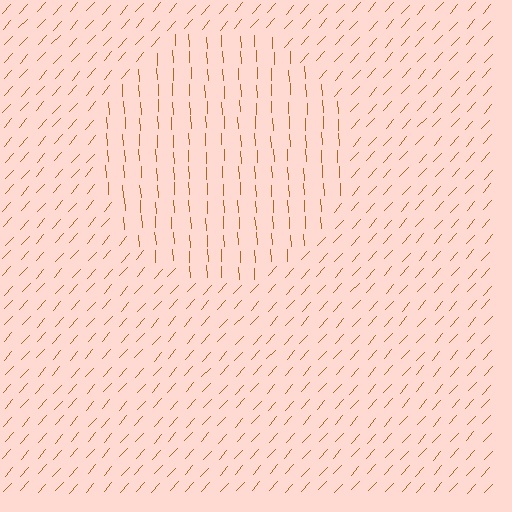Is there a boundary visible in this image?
Yes, there is a texture boundary formed by a change in line orientation.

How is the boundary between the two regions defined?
The boundary is defined purely by a change in line orientation (approximately 45 degrees difference). All lines are the same color and thickness.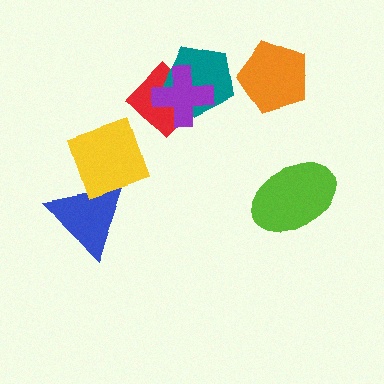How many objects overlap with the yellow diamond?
1 object overlaps with the yellow diamond.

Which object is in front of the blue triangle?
The yellow diamond is in front of the blue triangle.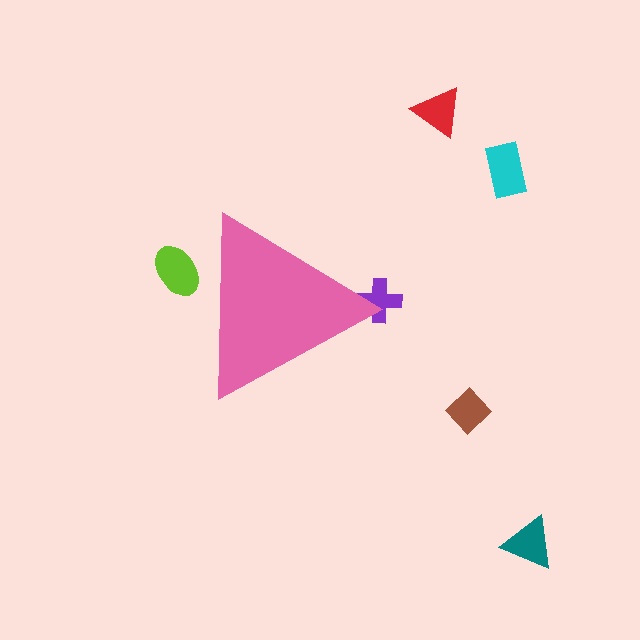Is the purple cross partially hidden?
Yes, the purple cross is partially hidden behind the pink triangle.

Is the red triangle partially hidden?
No, the red triangle is fully visible.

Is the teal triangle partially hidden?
No, the teal triangle is fully visible.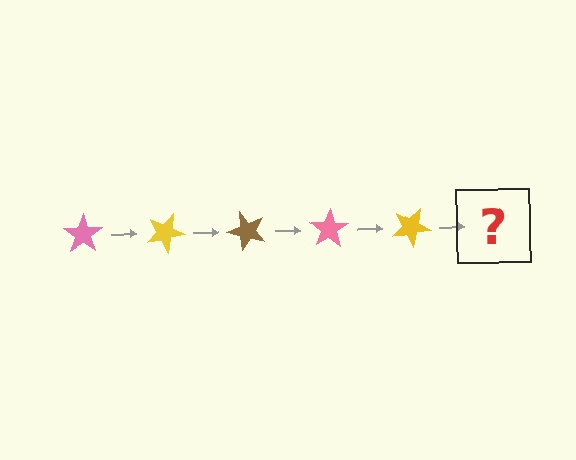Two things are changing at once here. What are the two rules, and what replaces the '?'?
The two rules are that it rotates 25 degrees each step and the color cycles through pink, yellow, and brown. The '?' should be a brown star, rotated 125 degrees from the start.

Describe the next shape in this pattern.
It should be a brown star, rotated 125 degrees from the start.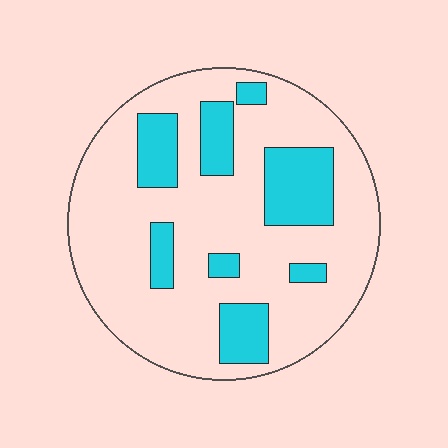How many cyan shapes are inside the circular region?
8.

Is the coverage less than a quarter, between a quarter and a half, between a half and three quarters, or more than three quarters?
Less than a quarter.